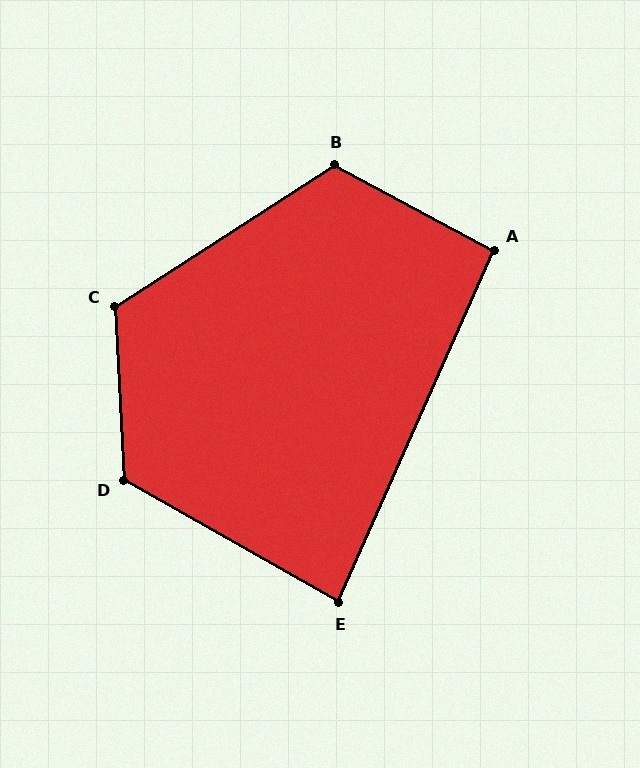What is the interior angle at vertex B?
Approximately 119 degrees (obtuse).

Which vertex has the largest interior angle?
D, at approximately 122 degrees.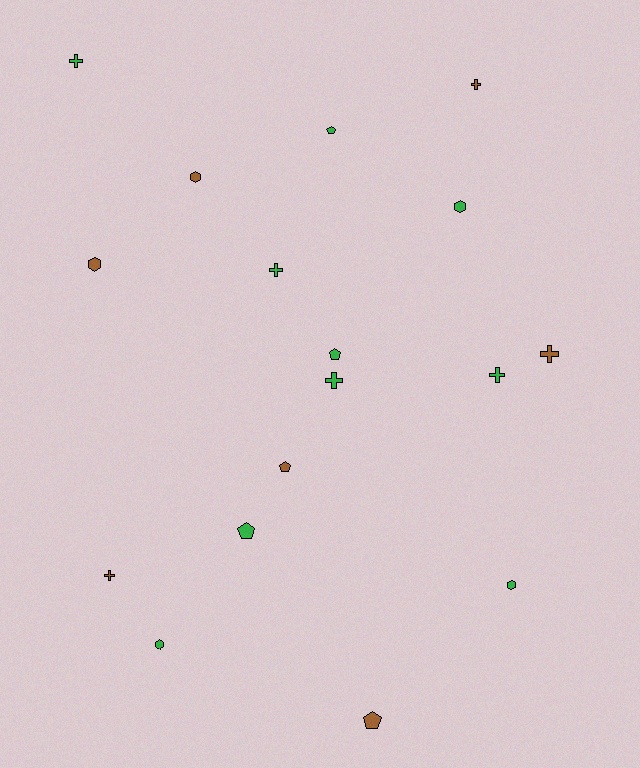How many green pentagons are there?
There are 3 green pentagons.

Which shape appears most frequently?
Cross, with 7 objects.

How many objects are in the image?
There are 17 objects.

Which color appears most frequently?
Green, with 10 objects.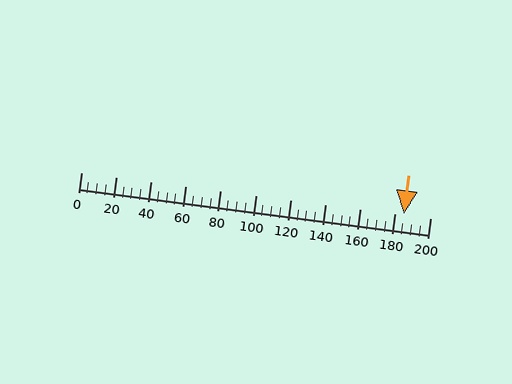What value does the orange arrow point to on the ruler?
The orange arrow points to approximately 185.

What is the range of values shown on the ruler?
The ruler shows values from 0 to 200.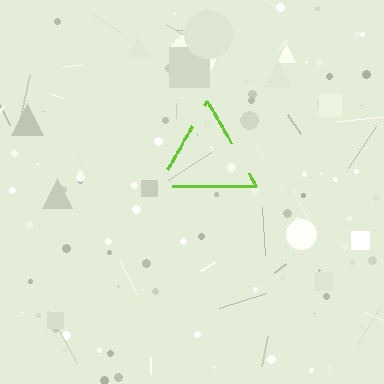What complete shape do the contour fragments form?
The contour fragments form a triangle.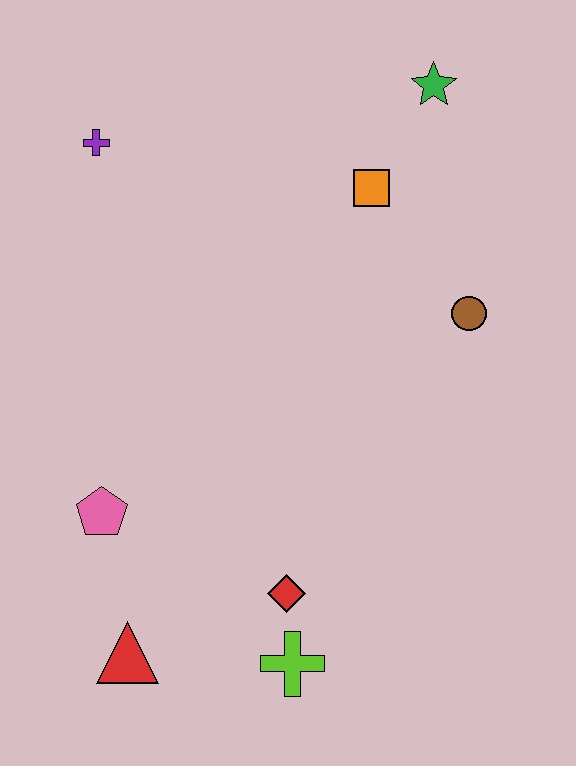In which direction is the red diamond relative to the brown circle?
The red diamond is below the brown circle.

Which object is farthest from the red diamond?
The green star is farthest from the red diamond.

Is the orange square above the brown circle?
Yes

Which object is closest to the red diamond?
The lime cross is closest to the red diamond.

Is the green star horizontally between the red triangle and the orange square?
No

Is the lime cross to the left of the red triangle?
No